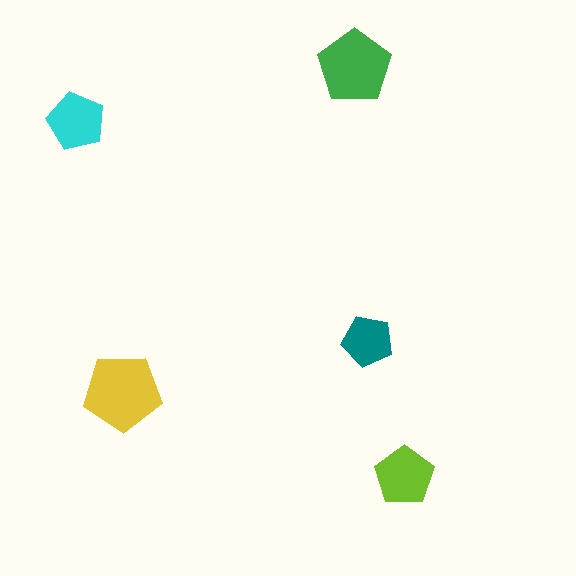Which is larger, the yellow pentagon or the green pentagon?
The yellow one.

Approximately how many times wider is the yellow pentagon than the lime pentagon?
About 1.5 times wider.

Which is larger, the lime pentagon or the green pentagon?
The green one.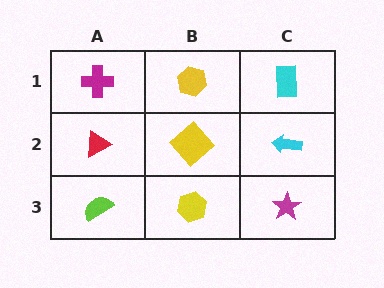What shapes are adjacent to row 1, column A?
A red triangle (row 2, column A), a yellow hexagon (row 1, column B).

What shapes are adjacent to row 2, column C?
A cyan rectangle (row 1, column C), a magenta star (row 3, column C), a yellow diamond (row 2, column B).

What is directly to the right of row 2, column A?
A yellow diamond.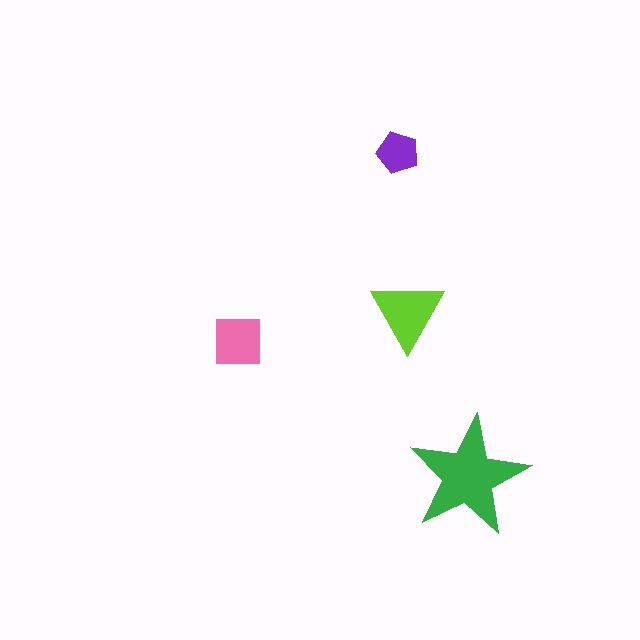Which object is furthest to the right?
The green star is rightmost.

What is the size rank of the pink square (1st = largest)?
3rd.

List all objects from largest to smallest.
The green star, the lime triangle, the pink square, the purple pentagon.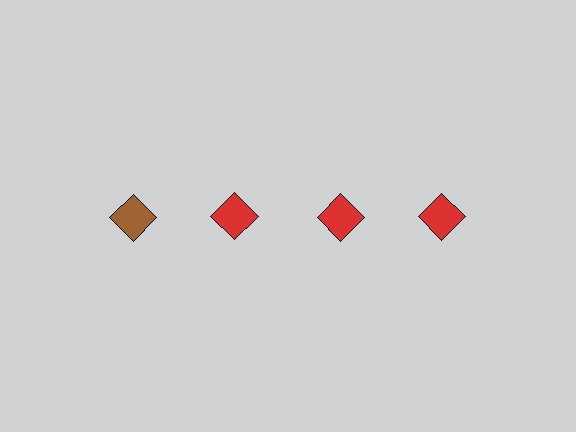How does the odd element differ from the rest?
It has a different color: brown instead of red.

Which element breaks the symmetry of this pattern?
The brown diamond in the top row, leftmost column breaks the symmetry. All other shapes are red diamonds.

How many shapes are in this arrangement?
There are 4 shapes arranged in a grid pattern.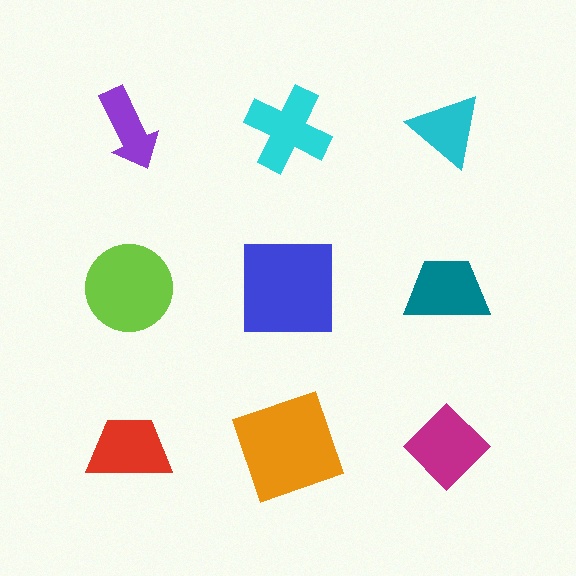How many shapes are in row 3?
3 shapes.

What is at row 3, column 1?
A red trapezoid.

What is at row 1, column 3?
A cyan triangle.